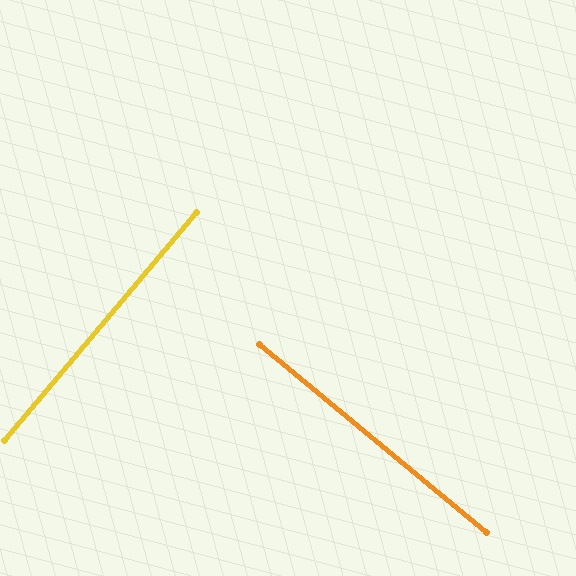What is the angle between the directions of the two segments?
Approximately 90 degrees.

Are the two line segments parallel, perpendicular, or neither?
Perpendicular — they meet at approximately 90°.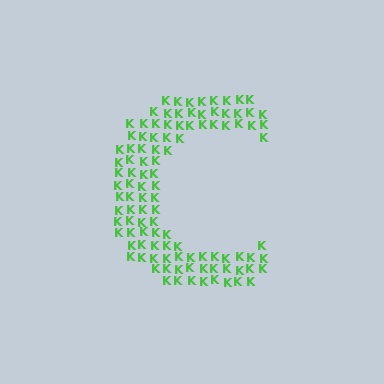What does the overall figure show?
The overall figure shows the letter C.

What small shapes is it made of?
It is made of small letter K's.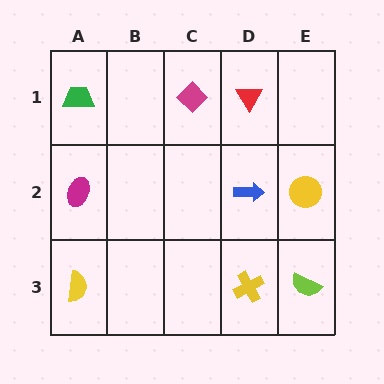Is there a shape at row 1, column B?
No, that cell is empty.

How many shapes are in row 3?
3 shapes.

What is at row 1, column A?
A green trapezoid.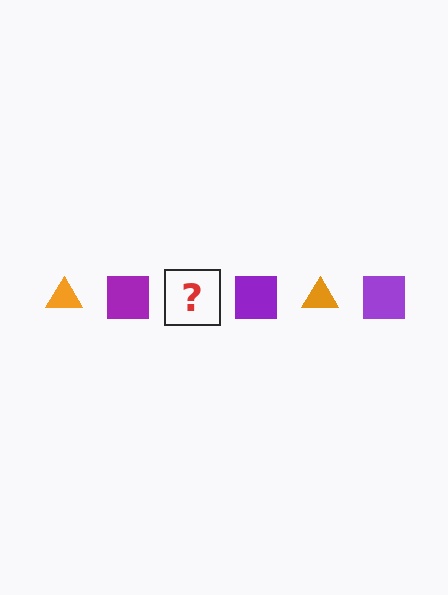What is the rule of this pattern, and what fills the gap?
The rule is that the pattern alternates between orange triangle and purple square. The gap should be filled with an orange triangle.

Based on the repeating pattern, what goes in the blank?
The blank should be an orange triangle.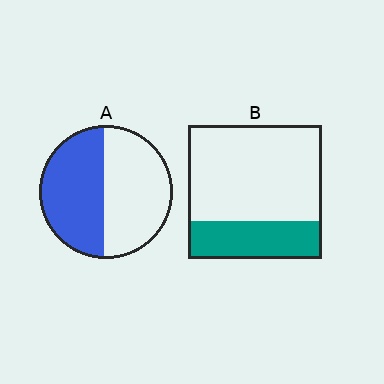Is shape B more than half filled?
No.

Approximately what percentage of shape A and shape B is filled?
A is approximately 50% and B is approximately 30%.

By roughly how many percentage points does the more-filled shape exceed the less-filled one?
By roughly 20 percentage points (A over B).